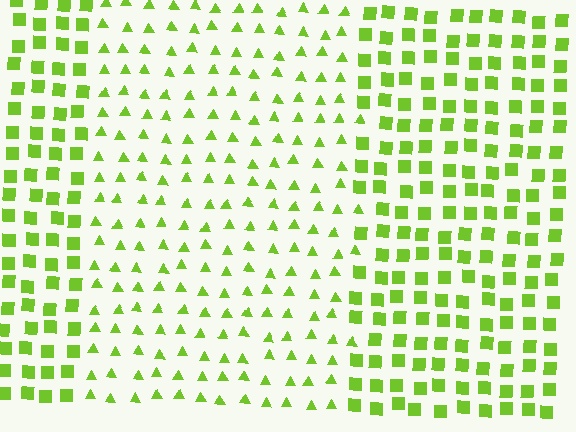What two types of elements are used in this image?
The image uses triangles inside the rectangle region and squares outside it.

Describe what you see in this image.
The image is filled with small lime elements arranged in a uniform grid. A rectangle-shaped region contains triangles, while the surrounding area contains squares. The boundary is defined purely by the change in element shape.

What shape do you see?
I see a rectangle.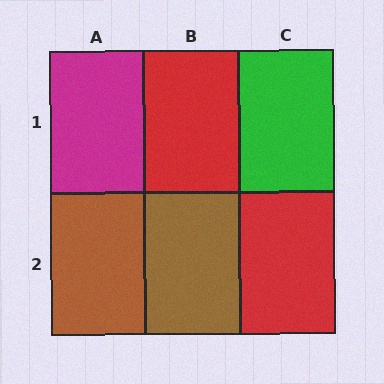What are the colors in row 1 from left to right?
Magenta, red, green.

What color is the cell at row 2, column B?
Brown.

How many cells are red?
2 cells are red.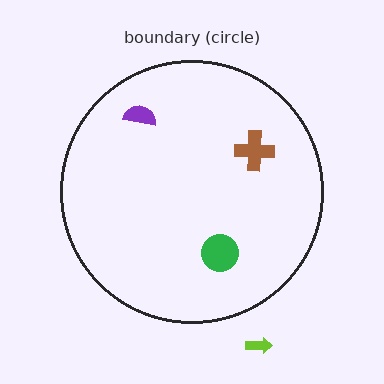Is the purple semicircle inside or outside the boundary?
Inside.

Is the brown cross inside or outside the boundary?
Inside.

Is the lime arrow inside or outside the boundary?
Outside.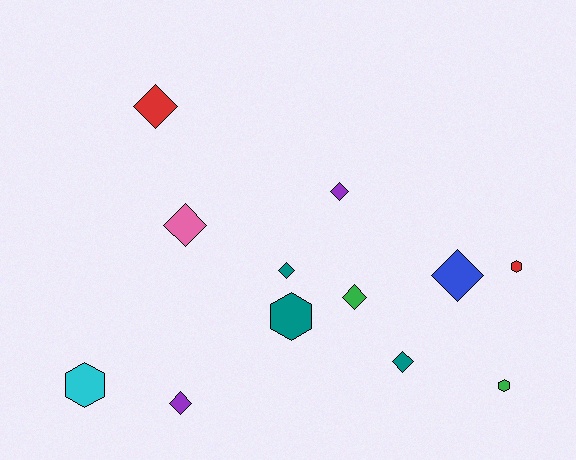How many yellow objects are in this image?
There are no yellow objects.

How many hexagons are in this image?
There are 4 hexagons.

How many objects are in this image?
There are 12 objects.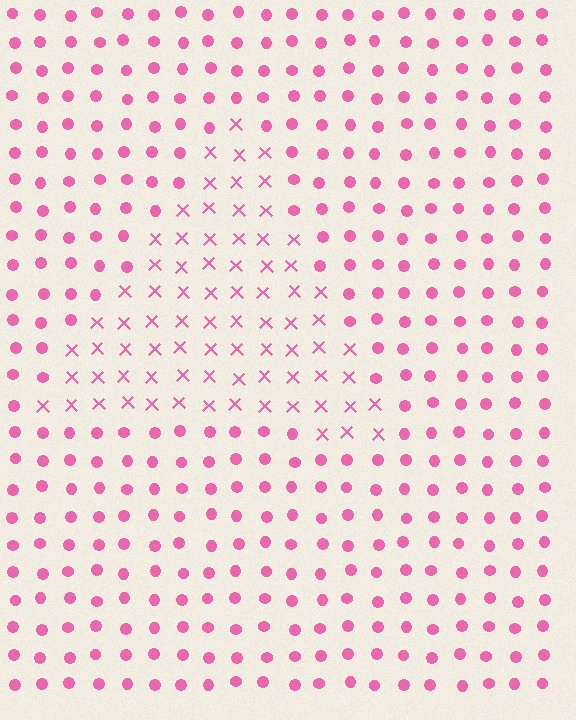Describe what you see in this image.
The image is filled with small pink elements arranged in a uniform grid. A triangle-shaped region contains X marks, while the surrounding area contains circles. The boundary is defined purely by the change in element shape.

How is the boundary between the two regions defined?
The boundary is defined by a change in element shape: X marks inside vs. circles outside. All elements share the same color and spacing.